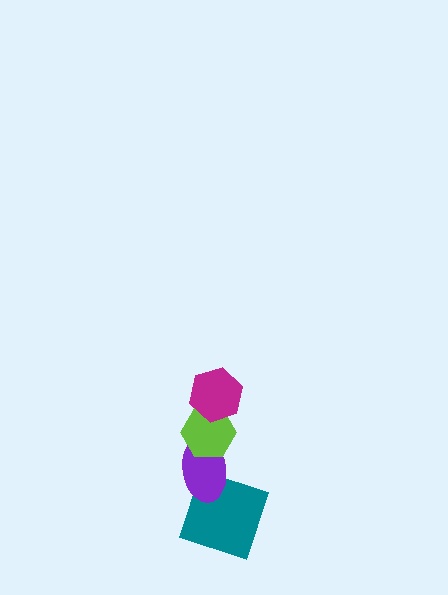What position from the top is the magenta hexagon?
The magenta hexagon is 1st from the top.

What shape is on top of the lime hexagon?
The magenta hexagon is on top of the lime hexagon.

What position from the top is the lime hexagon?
The lime hexagon is 2nd from the top.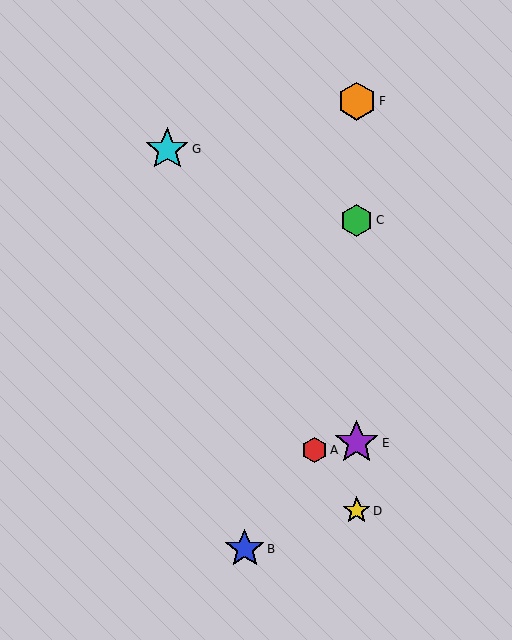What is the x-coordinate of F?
Object F is at x≈357.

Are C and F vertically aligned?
Yes, both are at x≈357.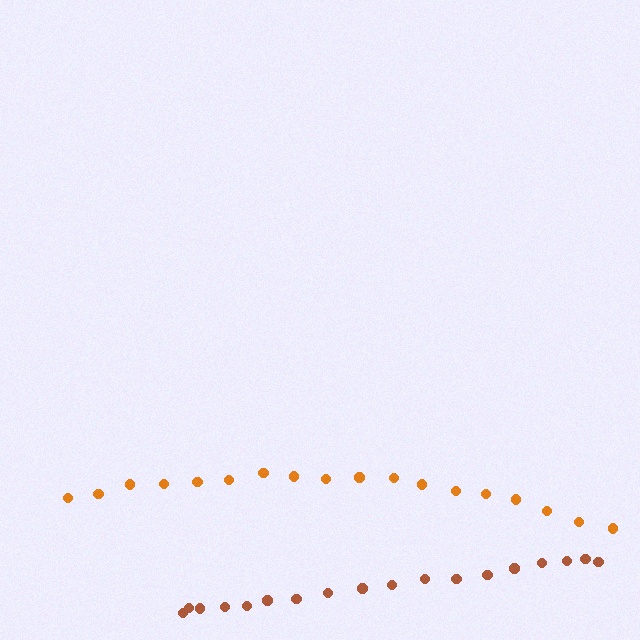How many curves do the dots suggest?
There are 2 distinct paths.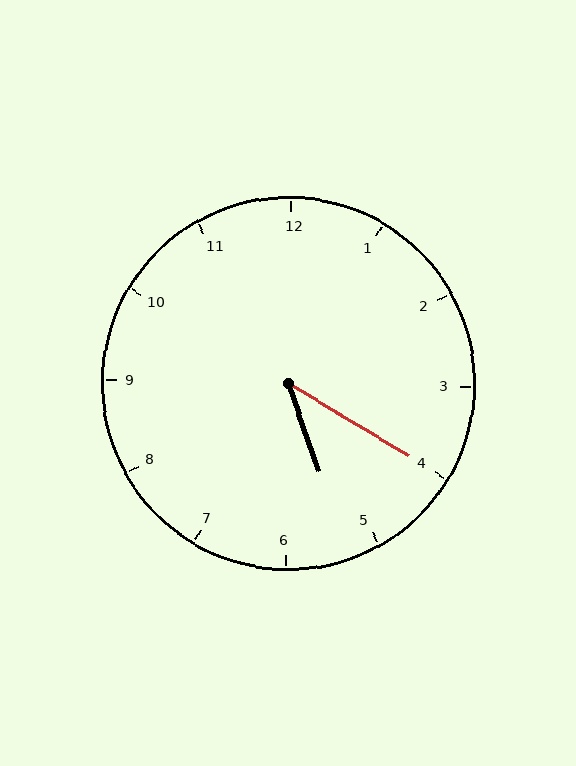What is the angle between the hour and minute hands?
Approximately 40 degrees.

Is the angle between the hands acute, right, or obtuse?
It is acute.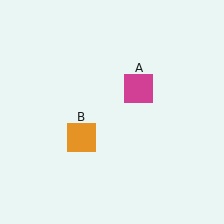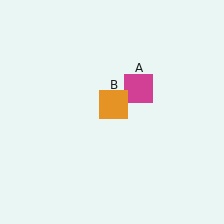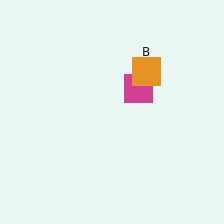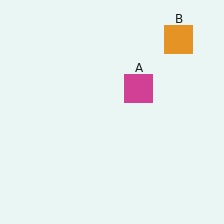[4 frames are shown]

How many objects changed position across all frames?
1 object changed position: orange square (object B).